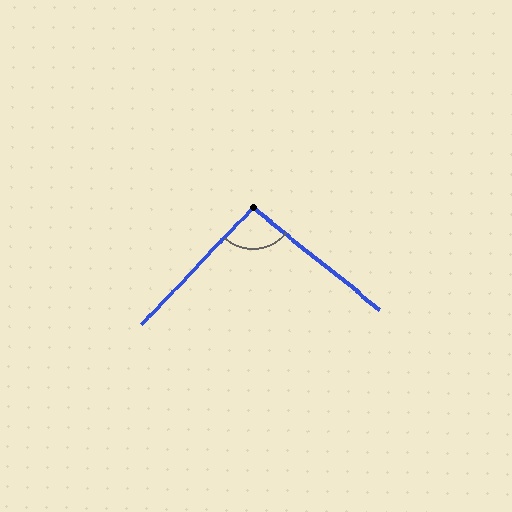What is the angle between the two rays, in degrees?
Approximately 94 degrees.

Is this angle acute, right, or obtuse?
It is approximately a right angle.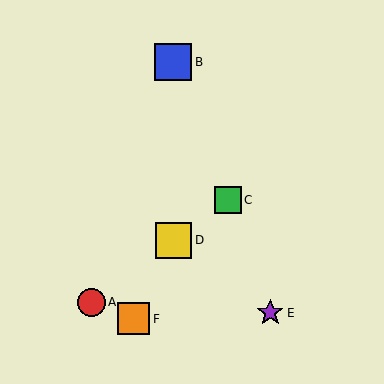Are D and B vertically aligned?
Yes, both are at x≈173.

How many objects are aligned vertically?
2 objects (B, D) are aligned vertically.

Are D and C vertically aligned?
No, D is at x≈173 and C is at x≈228.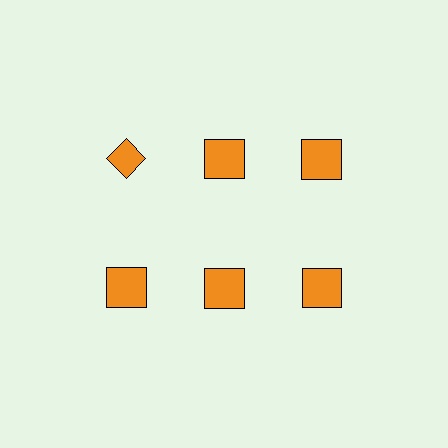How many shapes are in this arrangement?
There are 6 shapes arranged in a grid pattern.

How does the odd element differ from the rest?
It has a different shape: diamond instead of square.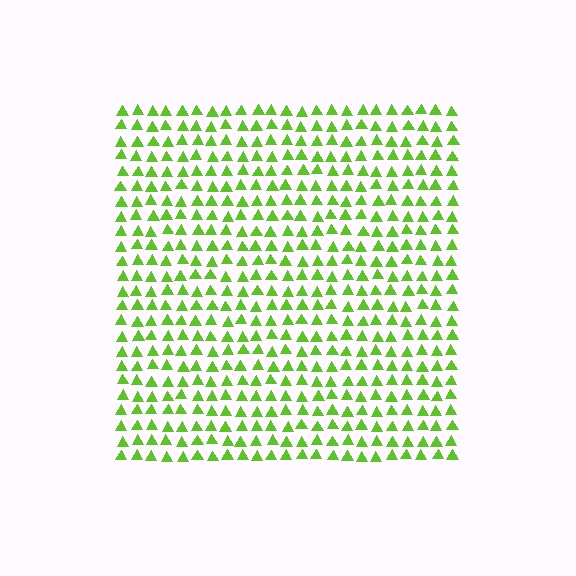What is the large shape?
The large shape is a square.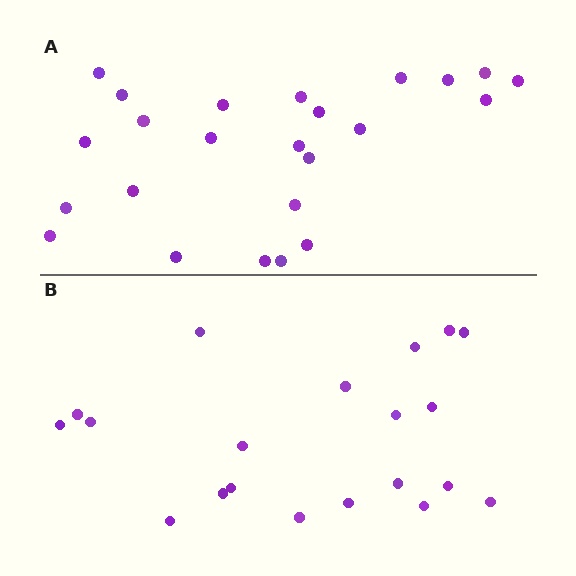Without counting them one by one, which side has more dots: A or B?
Region A (the top region) has more dots.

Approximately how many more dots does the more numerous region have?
Region A has about 4 more dots than region B.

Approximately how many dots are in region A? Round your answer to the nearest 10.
About 20 dots. (The exact count is 24, which rounds to 20.)